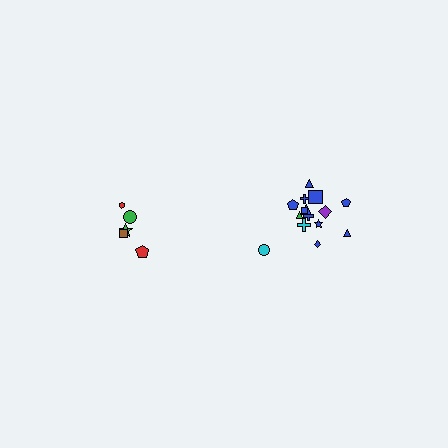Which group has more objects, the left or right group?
The right group.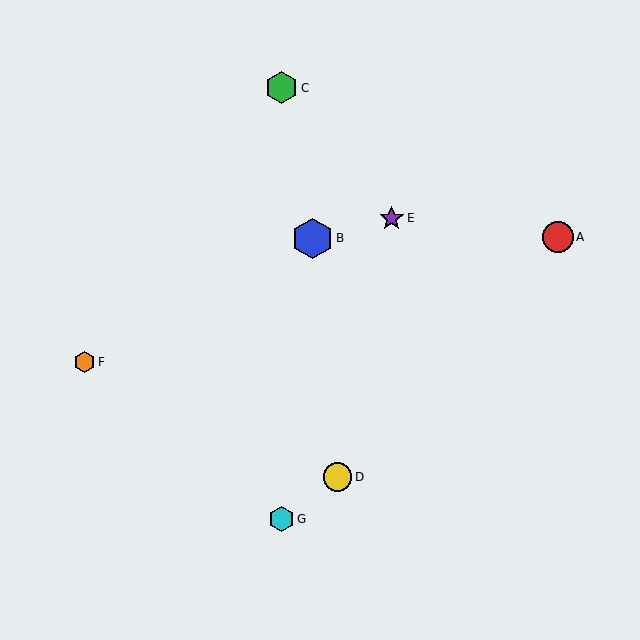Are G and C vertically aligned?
Yes, both are at x≈282.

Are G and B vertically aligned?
No, G is at x≈282 and B is at x≈313.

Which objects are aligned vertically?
Objects C, G are aligned vertically.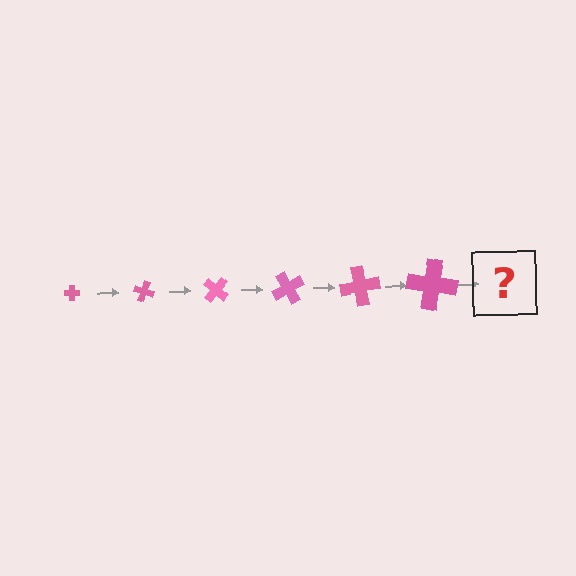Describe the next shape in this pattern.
It should be a cross, larger than the previous one and rotated 120 degrees from the start.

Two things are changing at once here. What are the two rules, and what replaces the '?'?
The two rules are that the cross grows larger each step and it rotates 20 degrees each step. The '?' should be a cross, larger than the previous one and rotated 120 degrees from the start.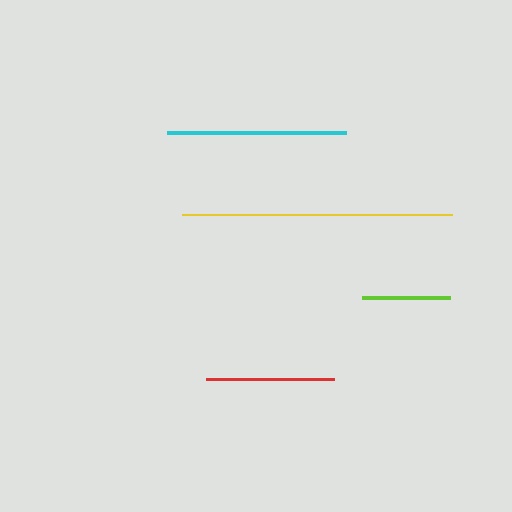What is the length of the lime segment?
The lime segment is approximately 88 pixels long.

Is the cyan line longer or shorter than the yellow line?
The yellow line is longer than the cyan line.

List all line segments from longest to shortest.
From longest to shortest: yellow, cyan, red, lime.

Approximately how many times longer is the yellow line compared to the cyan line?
The yellow line is approximately 1.5 times the length of the cyan line.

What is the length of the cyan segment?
The cyan segment is approximately 179 pixels long.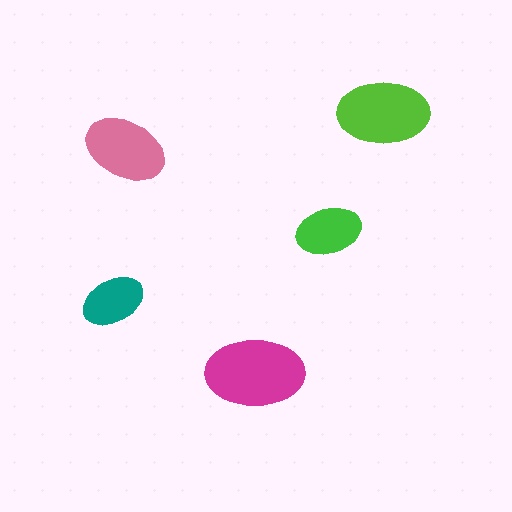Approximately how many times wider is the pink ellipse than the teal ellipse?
About 1.5 times wider.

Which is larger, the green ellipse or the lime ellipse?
The lime one.